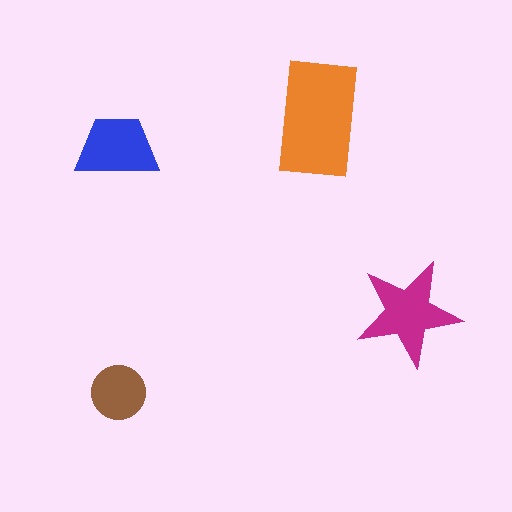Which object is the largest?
The orange rectangle.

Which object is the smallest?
The brown circle.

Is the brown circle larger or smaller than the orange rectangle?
Smaller.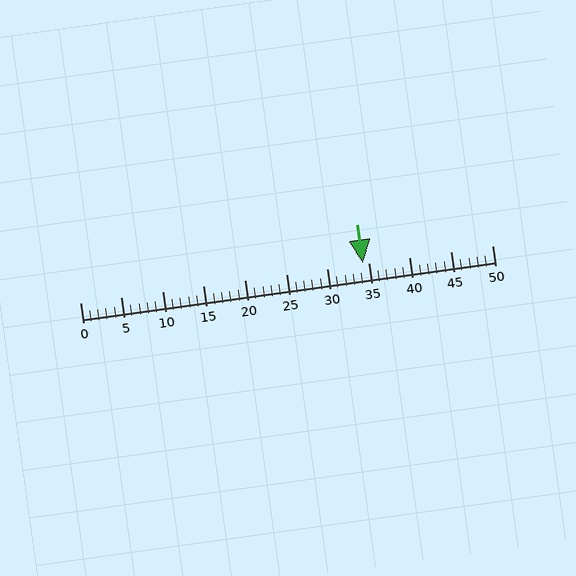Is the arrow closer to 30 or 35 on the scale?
The arrow is closer to 35.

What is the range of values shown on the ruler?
The ruler shows values from 0 to 50.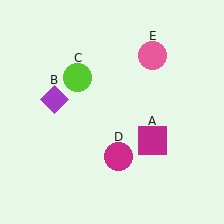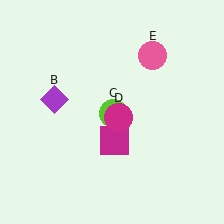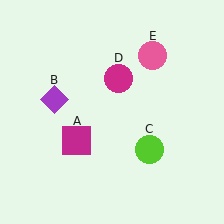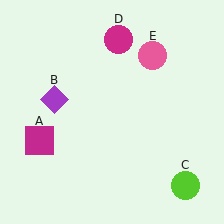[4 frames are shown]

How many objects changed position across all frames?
3 objects changed position: magenta square (object A), lime circle (object C), magenta circle (object D).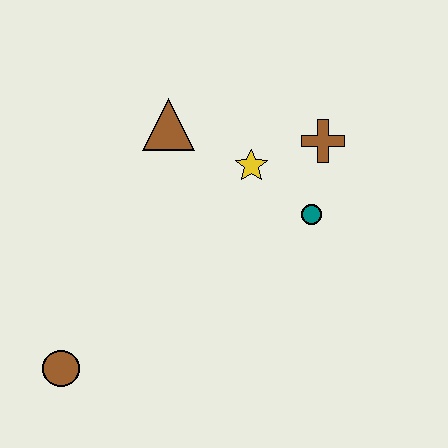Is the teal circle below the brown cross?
Yes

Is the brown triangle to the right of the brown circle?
Yes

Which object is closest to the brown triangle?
The yellow star is closest to the brown triangle.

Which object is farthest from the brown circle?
The brown cross is farthest from the brown circle.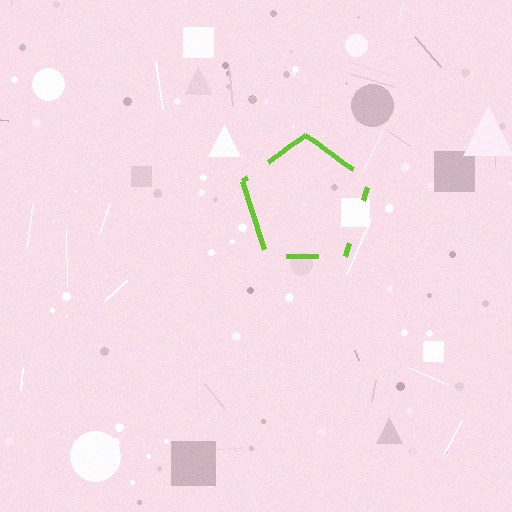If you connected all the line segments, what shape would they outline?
They would outline a pentagon.